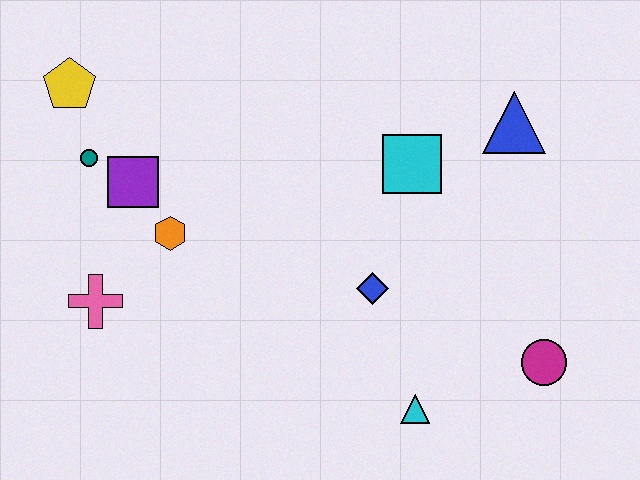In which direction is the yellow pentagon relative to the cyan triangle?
The yellow pentagon is to the left of the cyan triangle.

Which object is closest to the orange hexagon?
The purple square is closest to the orange hexagon.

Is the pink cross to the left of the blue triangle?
Yes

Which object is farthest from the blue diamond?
The yellow pentagon is farthest from the blue diamond.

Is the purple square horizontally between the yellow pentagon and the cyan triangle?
Yes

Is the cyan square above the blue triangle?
No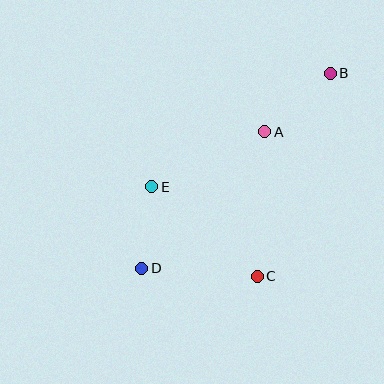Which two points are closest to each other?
Points D and E are closest to each other.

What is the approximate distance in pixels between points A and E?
The distance between A and E is approximately 126 pixels.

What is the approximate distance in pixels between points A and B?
The distance between A and B is approximately 88 pixels.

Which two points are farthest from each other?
Points B and D are farthest from each other.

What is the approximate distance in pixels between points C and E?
The distance between C and E is approximately 138 pixels.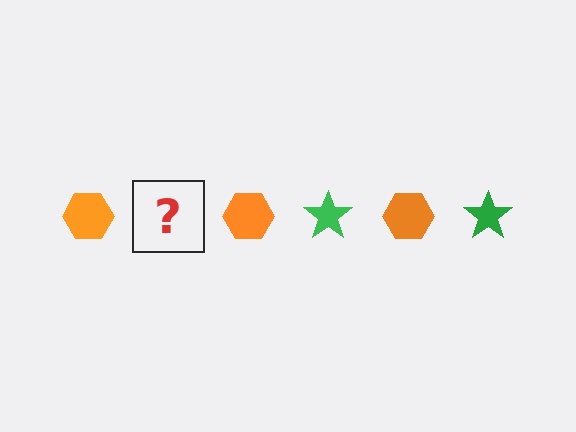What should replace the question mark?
The question mark should be replaced with a green star.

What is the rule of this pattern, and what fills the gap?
The rule is that the pattern alternates between orange hexagon and green star. The gap should be filled with a green star.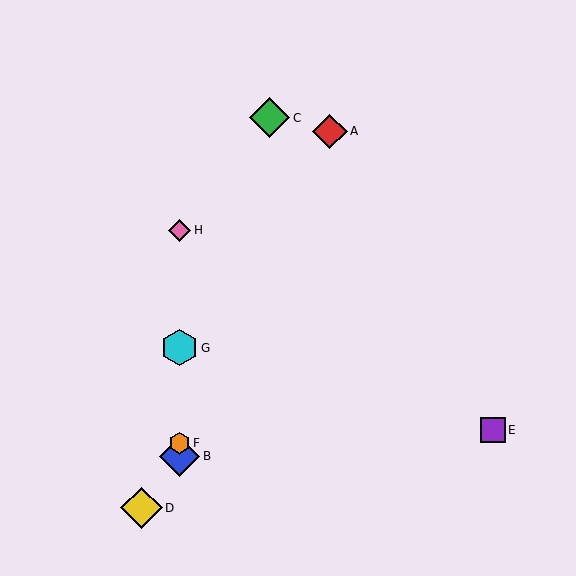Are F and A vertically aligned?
No, F is at x≈180 and A is at x≈330.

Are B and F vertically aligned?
Yes, both are at x≈180.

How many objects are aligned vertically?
4 objects (B, F, G, H) are aligned vertically.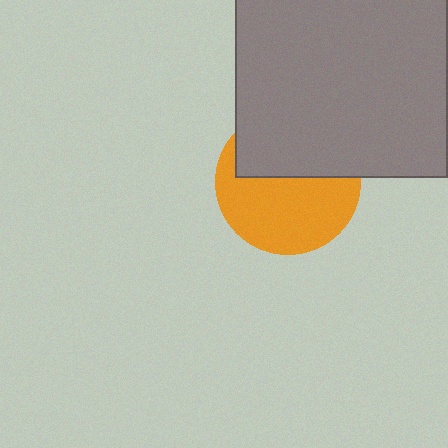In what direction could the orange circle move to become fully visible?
The orange circle could move down. That would shift it out from behind the gray square entirely.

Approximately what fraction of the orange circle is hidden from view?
Roughly 42% of the orange circle is hidden behind the gray square.